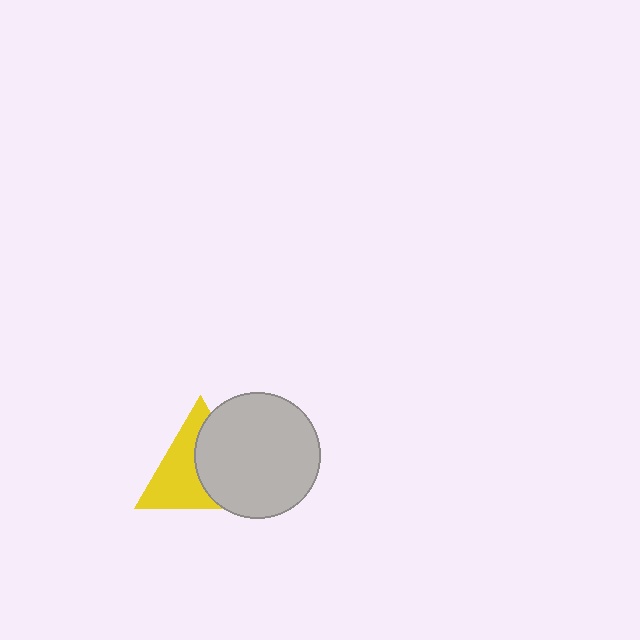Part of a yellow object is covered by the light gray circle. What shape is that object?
It is a triangle.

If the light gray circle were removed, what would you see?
You would see the complete yellow triangle.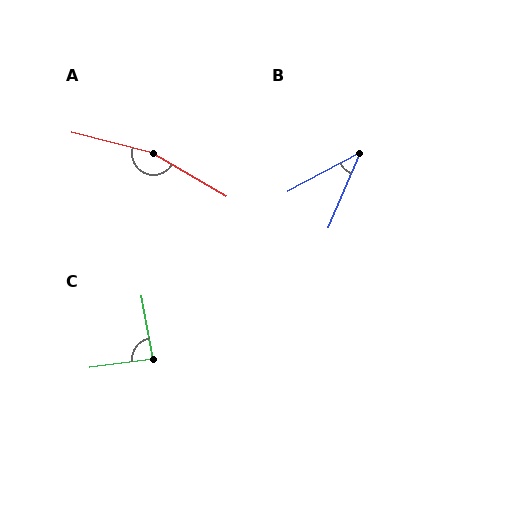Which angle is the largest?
A, at approximately 164 degrees.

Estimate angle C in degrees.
Approximately 88 degrees.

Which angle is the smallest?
B, at approximately 39 degrees.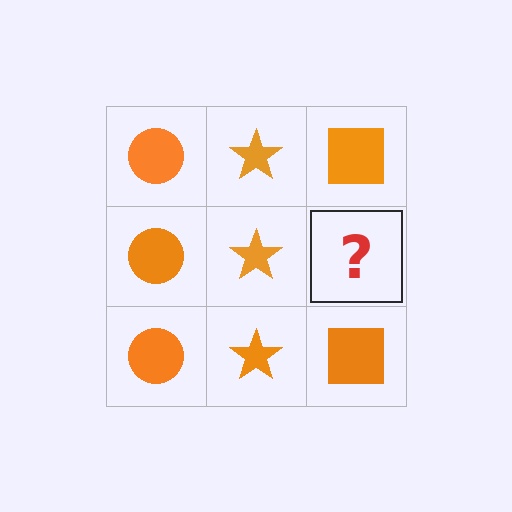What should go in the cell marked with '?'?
The missing cell should contain an orange square.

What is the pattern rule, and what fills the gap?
The rule is that each column has a consistent shape. The gap should be filled with an orange square.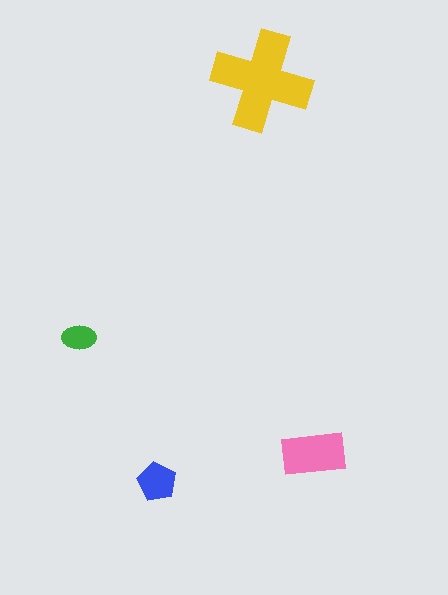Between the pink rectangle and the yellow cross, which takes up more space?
The yellow cross.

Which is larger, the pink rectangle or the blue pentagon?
The pink rectangle.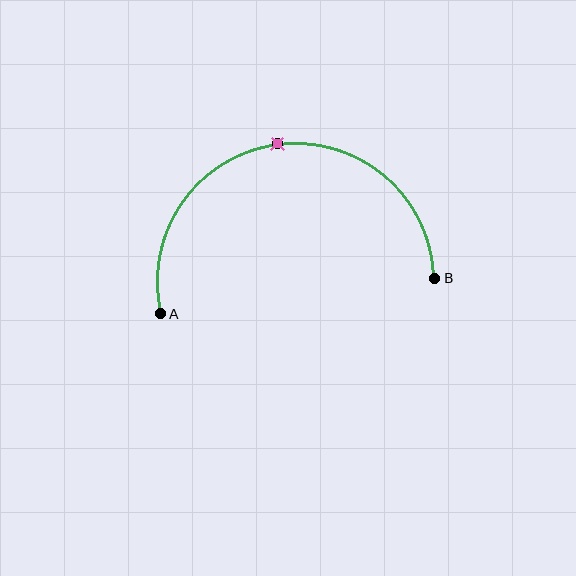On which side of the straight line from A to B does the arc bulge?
The arc bulges above the straight line connecting A and B.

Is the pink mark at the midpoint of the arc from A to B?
Yes. The pink mark lies on the arc at equal arc-length from both A and B — it is the arc midpoint.